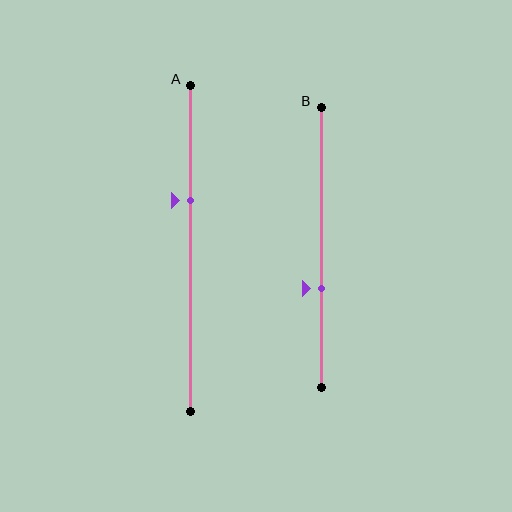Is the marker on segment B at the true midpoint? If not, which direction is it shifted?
No, the marker on segment B is shifted downward by about 14% of the segment length.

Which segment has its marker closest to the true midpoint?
Segment B has its marker closest to the true midpoint.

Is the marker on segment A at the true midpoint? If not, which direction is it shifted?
No, the marker on segment A is shifted upward by about 15% of the segment length.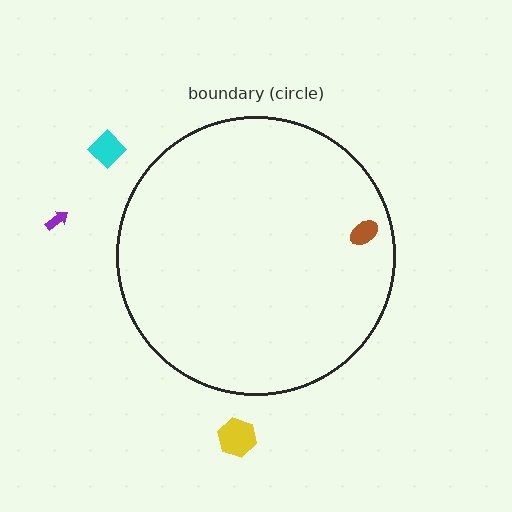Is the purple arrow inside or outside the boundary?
Outside.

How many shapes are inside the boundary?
1 inside, 3 outside.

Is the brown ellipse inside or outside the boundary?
Inside.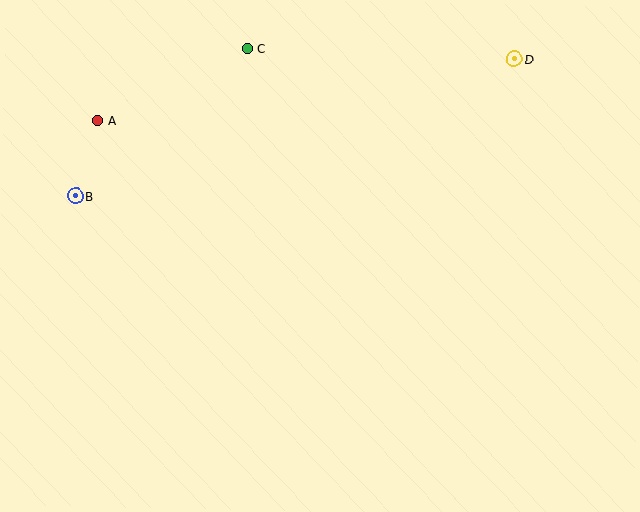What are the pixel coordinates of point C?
Point C is at (247, 49).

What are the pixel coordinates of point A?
Point A is at (98, 121).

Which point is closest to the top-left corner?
Point A is closest to the top-left corner.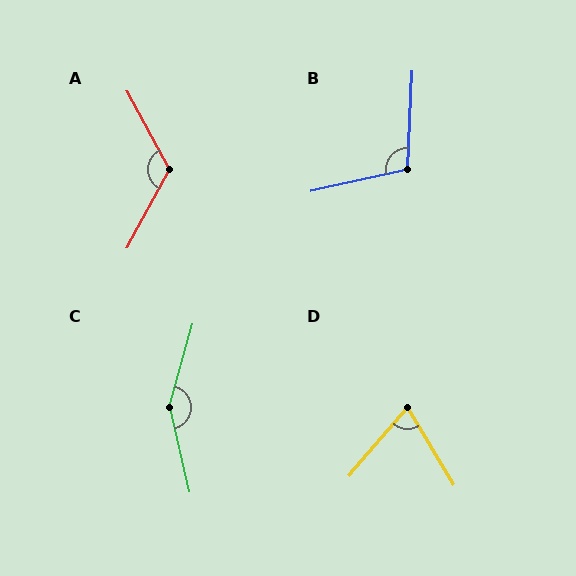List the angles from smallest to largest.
D (71°), B (105°), A (124°), C (151°).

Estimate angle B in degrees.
Approximately 105 degrees.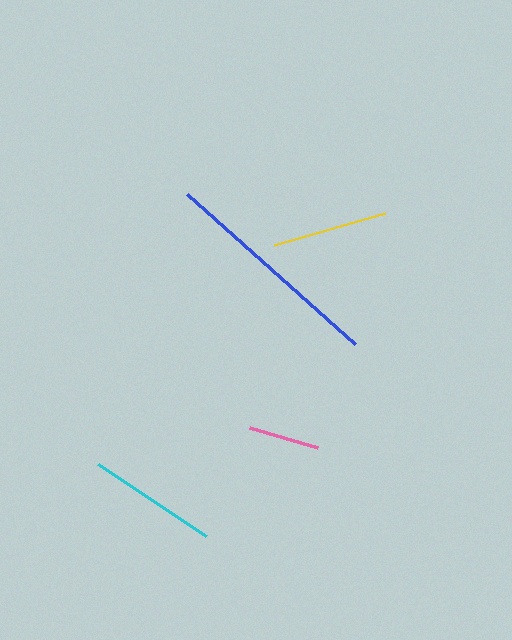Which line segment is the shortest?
The pink line is the shortest at approximately 71 pixels.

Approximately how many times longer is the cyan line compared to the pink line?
The cyan line is approximately 1.8 times the length of the pink line.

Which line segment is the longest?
The blue line is the longest at approximately 225 pixels.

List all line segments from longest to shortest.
From longest to shortest: blue, cyan, yellow, pink.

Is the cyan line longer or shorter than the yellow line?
The cyan line is longer than the yellow line.